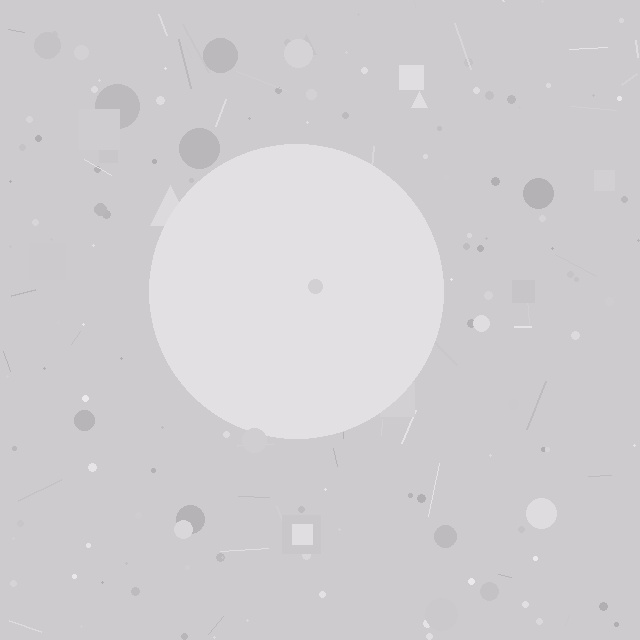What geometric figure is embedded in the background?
A circle is embedded in the background.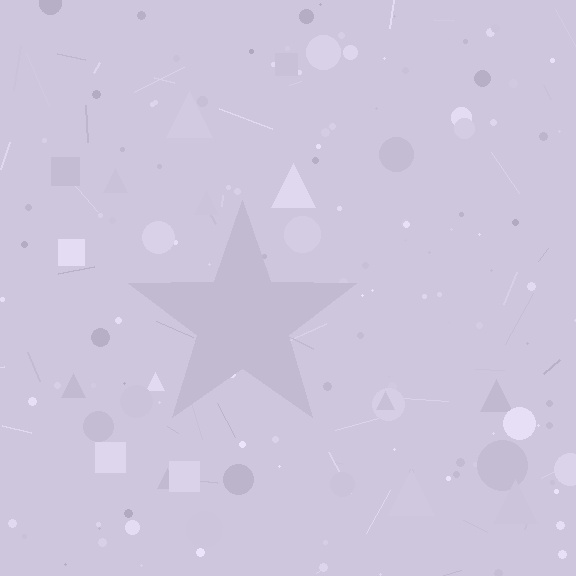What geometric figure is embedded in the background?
A star is embedded in the background.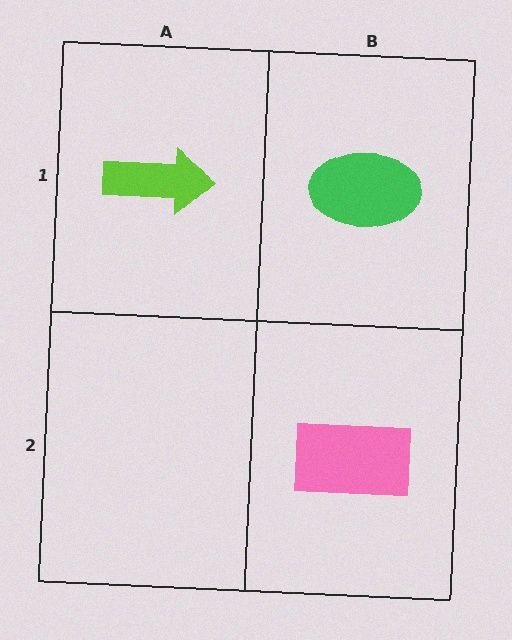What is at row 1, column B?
A green ellipse.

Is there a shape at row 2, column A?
No, that cell is empty.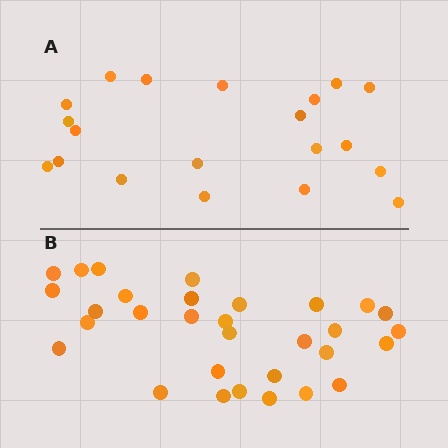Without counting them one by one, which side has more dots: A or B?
Region B (the bottom region) has more dots.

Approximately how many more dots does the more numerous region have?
Region B has roughly 12 or so more dots than region A.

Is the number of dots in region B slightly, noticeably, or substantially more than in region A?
Region B has substantially more. The ratio is roughly 1.6 to 1.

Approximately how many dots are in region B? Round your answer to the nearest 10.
About 30 dots. (The exact count is 31, which rounds to 30.)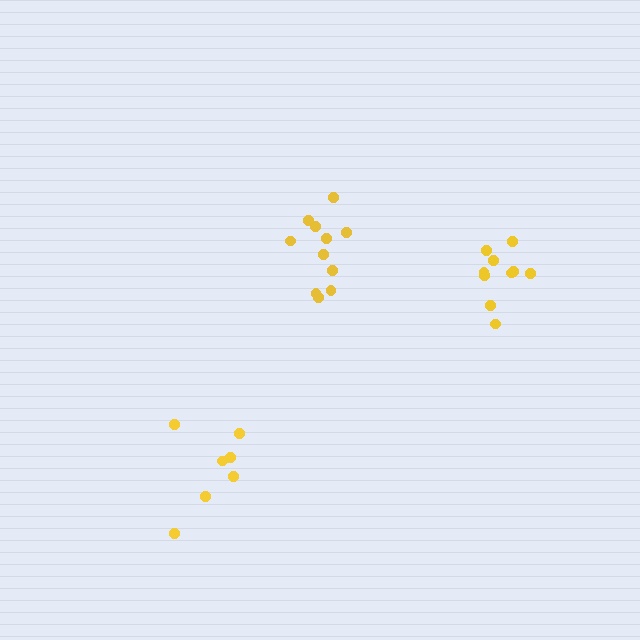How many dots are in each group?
Group 1: 11 dots, Group 2: 10 dots, Group 3: 7 dots (28 total).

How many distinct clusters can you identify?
There are 3 distinct clusters.